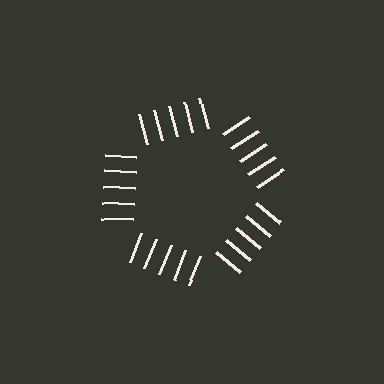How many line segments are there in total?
25 — 5 along each of the 5 edges.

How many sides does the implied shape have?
5 sides — the line-ends trace a pentagon.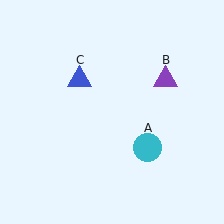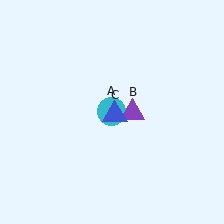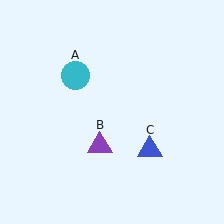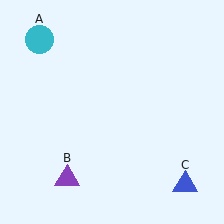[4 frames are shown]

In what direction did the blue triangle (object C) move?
The blue triangle (object C) moved down and to the right.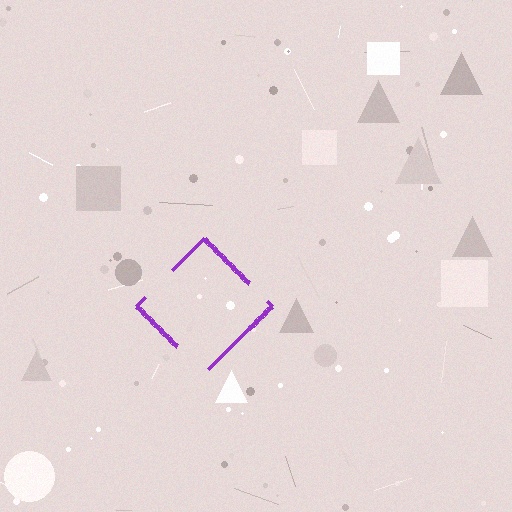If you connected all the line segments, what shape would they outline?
They would outline a diamond.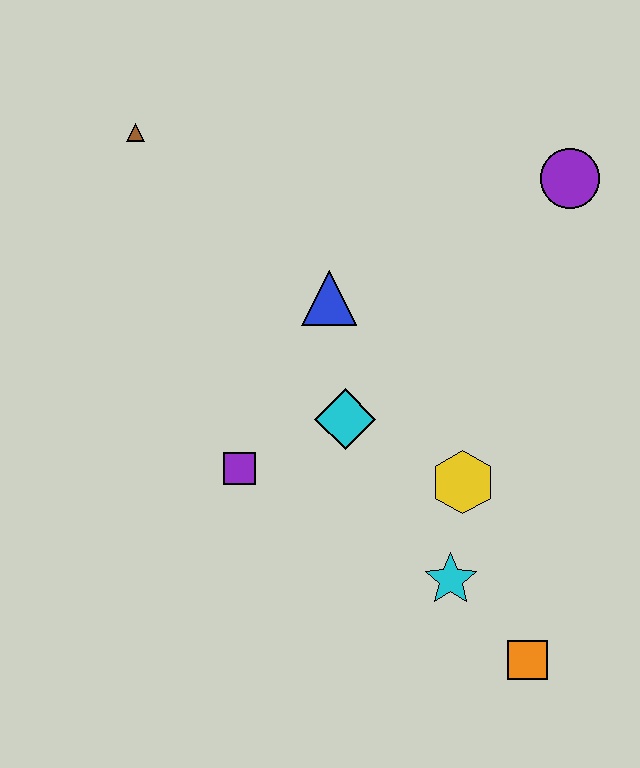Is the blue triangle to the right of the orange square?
No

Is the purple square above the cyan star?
Yes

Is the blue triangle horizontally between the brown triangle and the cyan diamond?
Yes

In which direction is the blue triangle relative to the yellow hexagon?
The blue triangle is above the yellow hexagon.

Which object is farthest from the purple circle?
The orange square is farthest from the purple circle.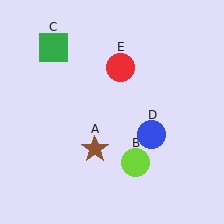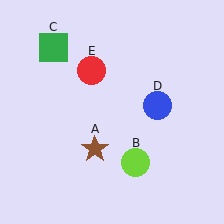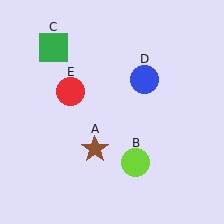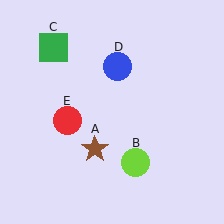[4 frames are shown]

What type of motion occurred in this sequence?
The blue circle (object D), red circle (object E) rotated counterclockwise around the center of the scene.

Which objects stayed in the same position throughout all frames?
Brown star (object A) and lime circle (object B) and green square (object C) remained stationary.